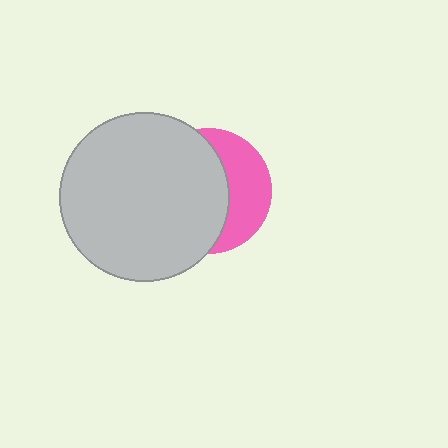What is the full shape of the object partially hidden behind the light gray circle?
The partially hidden object is a pink circle.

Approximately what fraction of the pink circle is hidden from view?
Roughly 63% of the pink circle is hidden behind the light gray circle.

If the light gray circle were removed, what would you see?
You would see the complete pink circle.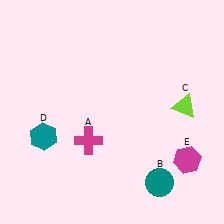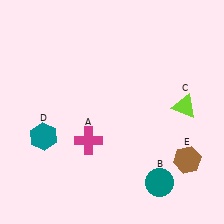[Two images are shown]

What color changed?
The hexagon (E) changed from magenta in Image 1 to brown in Image 2.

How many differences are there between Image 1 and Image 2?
There is 1 difference between the two images.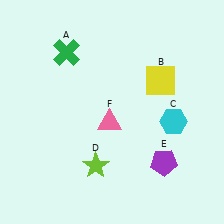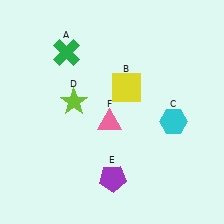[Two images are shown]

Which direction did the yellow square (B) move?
The yellow square (B) moved left.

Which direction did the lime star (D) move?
The lime star (D) moved up.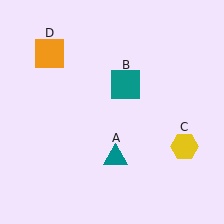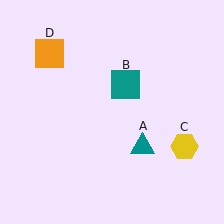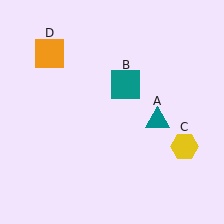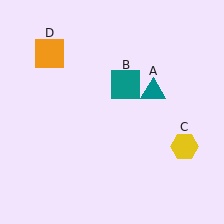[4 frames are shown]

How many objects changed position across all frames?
1 object changed position: teal triangle (object A).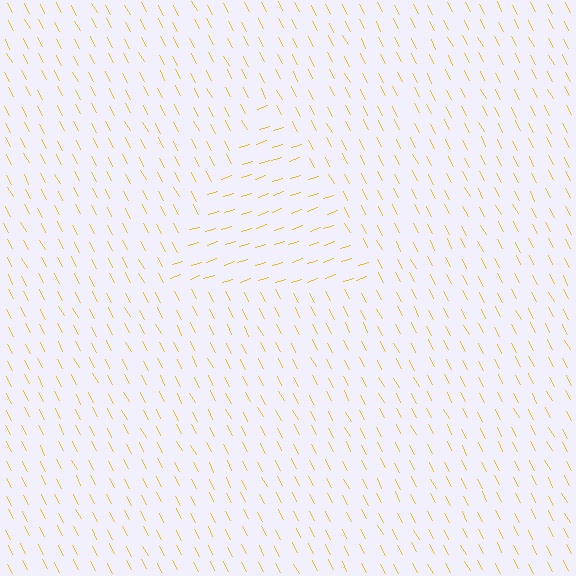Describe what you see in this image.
The image is filled with small yellow line segments. A triangle region in the image has lines oriented differently from the surrounding lines, creating a visible texture boundary.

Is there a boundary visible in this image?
Yes, there is a texture boundary formed by a change in line orientation.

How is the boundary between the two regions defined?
The boundary is defined purely by a change in line orientation (approximately 80 degrees difference). All lines are the same color and thickness.